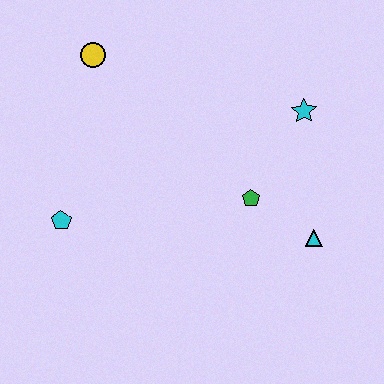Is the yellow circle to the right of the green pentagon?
No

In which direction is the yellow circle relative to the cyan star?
The yellow circle is to the left of the cyan star.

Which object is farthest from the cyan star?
The cyan pentagon is farthest from the cyan star.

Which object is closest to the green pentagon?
The cyan triangle is closest to the green pentagon.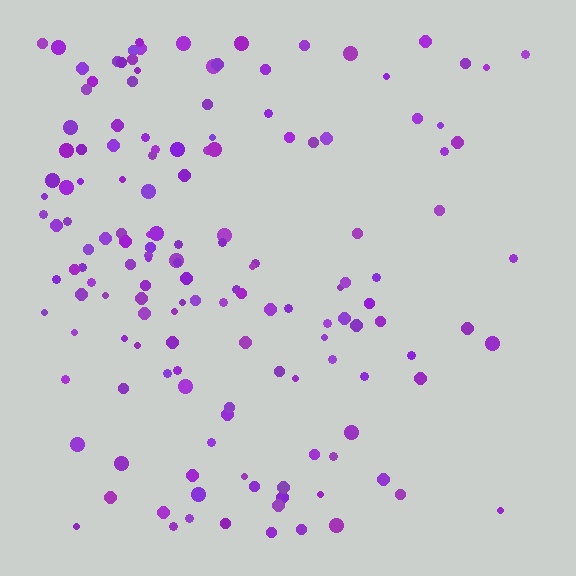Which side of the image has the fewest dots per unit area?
The right.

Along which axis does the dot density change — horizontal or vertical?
Horizontal.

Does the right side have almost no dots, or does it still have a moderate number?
Still a moderate number, just noticeably fewer than the left.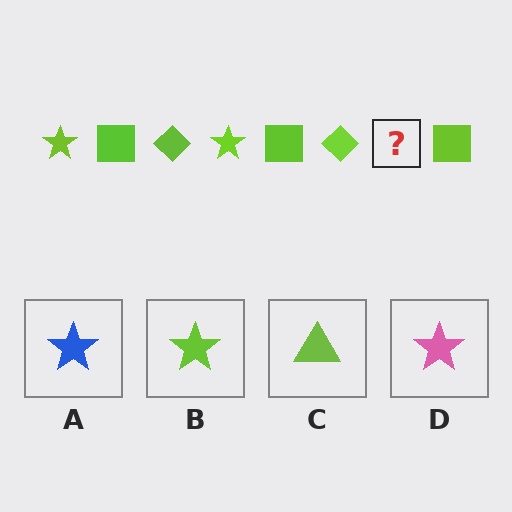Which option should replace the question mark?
Option B.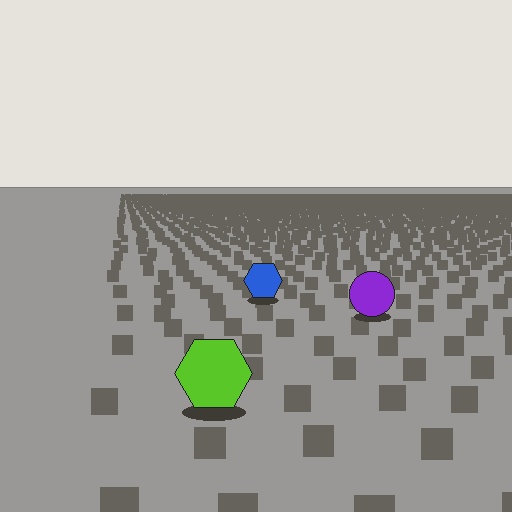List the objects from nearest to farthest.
From nearest to farthest: the lime hexagon, the purple circle, the blue hexagon.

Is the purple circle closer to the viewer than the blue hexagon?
Yes. The purple circle is closer — you can tell from the texture gradient: the ground texture is coarser near it.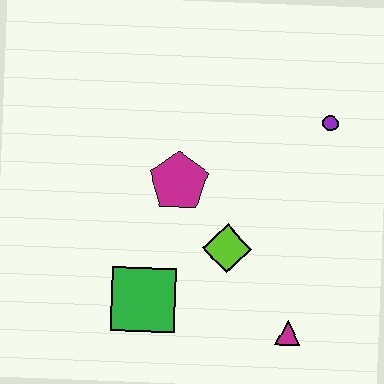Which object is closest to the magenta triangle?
The lime diamond is closest to the magenta triangle.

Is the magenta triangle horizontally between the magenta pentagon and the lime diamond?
No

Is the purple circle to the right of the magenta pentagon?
Yes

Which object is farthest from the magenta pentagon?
The magenta triangle is farthest from the magenta pentagon.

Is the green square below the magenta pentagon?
Yes